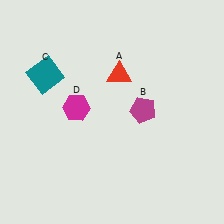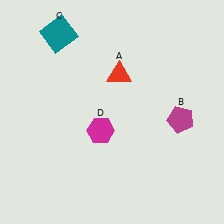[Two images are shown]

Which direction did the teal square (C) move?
The teal square (C) moved up.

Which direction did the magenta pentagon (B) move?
The magenta pentagon (B) moved right.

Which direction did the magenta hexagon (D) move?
The magenta hexagon (D) moved right.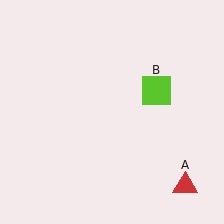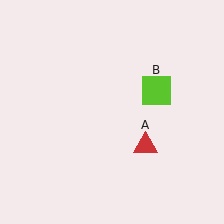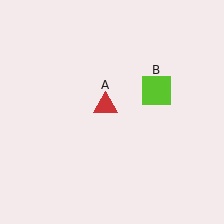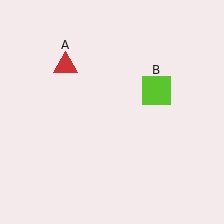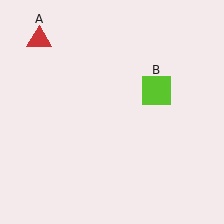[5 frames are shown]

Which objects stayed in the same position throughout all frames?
Lime square (object B) remained stationary.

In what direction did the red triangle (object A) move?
The red triangle (object A) moved up and to the left.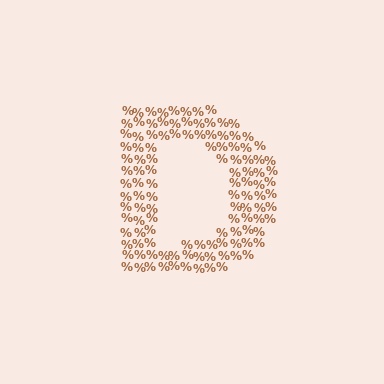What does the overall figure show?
The overall figure shows the letter D.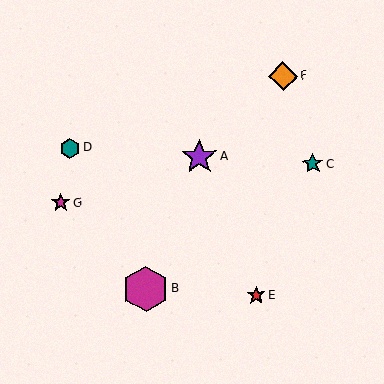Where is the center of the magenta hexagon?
The center of the magenta hexagon is at (145, 289).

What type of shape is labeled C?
Shape C is a teal star.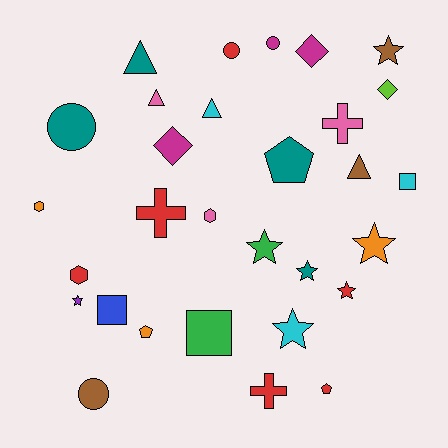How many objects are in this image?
There are 30 objects.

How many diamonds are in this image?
There are 3 diamonds.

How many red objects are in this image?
There are 6 red objects.